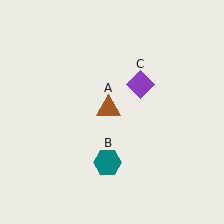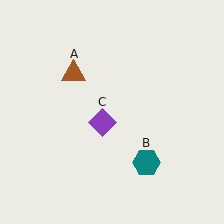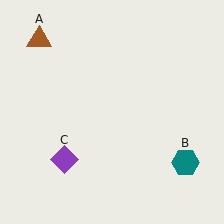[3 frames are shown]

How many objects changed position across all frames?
3 objects changed position: brown triangle (object A), teal hexagon (object B), purple diamond (object C).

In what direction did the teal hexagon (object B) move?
The teal hexagon (object B) moved right.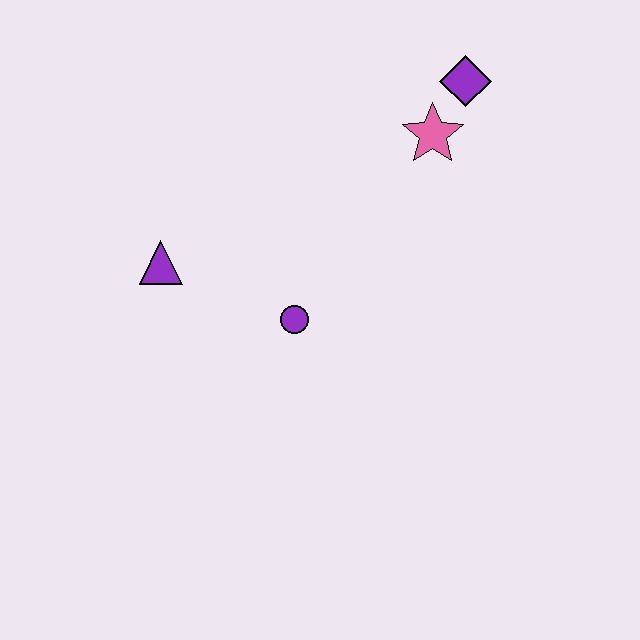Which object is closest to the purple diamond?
The pink star is closest to the purple diamond.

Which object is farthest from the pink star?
The purple triangle is farthest from the pink star.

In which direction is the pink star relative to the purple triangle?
The pink star is to the right of the purple triangle.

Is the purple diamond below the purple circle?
No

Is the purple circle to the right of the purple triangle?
Yes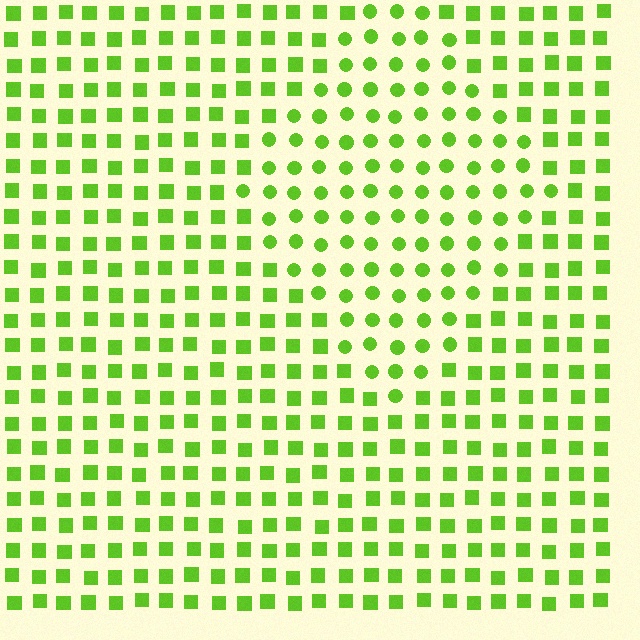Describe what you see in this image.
The image is filled with small lime elements arranged in a uniform grid. A diamond-shaped region contains circles, while the surrounding area contains squares. The boundary is defined purely by the change in element shape.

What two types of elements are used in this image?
The image uses circles inside the diamond region and squares outside it.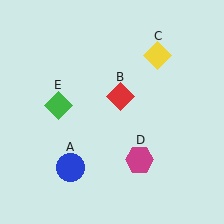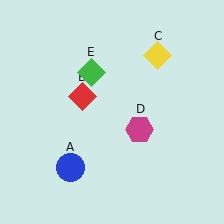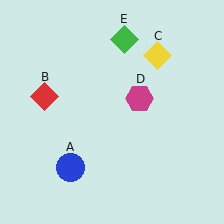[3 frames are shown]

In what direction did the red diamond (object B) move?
The red diamond (object B) moved left.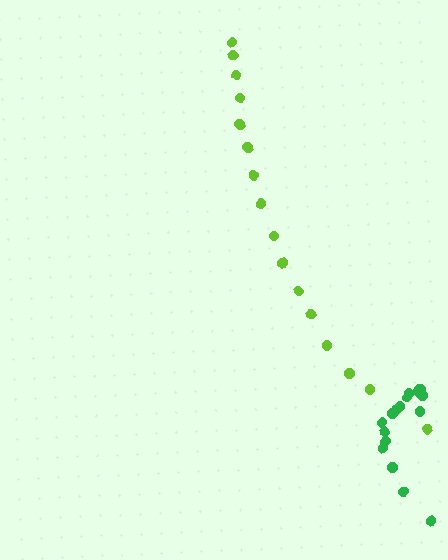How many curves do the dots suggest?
There are 2 distinct paths.